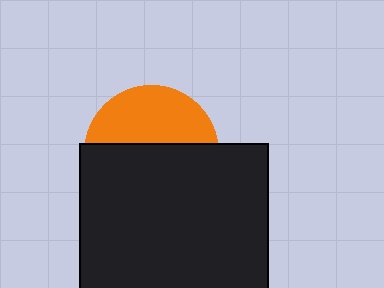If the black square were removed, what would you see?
You would see the complete orange circle.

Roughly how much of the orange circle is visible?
A small part of it is visible (roughly 41%).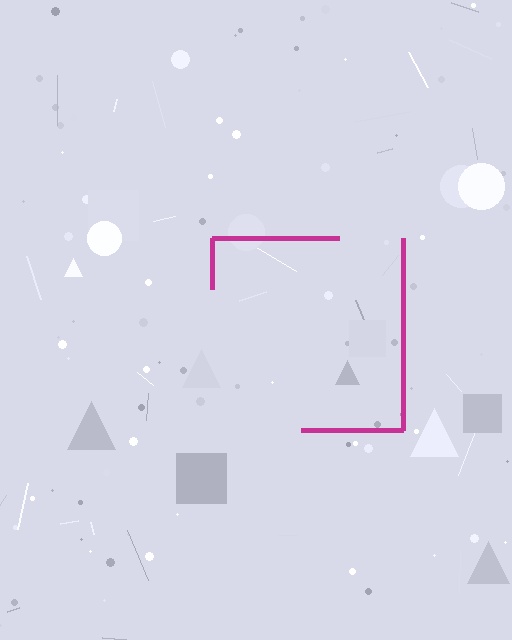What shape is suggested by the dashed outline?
The dashed outline suggests a square.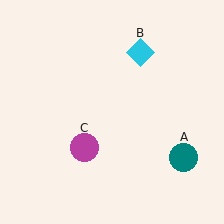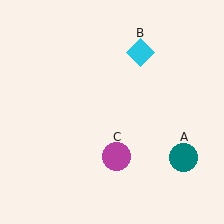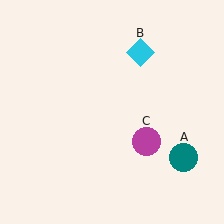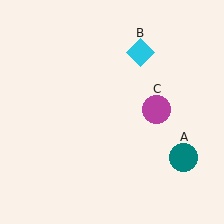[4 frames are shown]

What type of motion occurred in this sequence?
The magenta circle (object C) rotated counterclockwise around the center of the scene.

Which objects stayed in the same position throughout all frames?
Teal circle (object A) and cyan diamond (object B) remained stationary.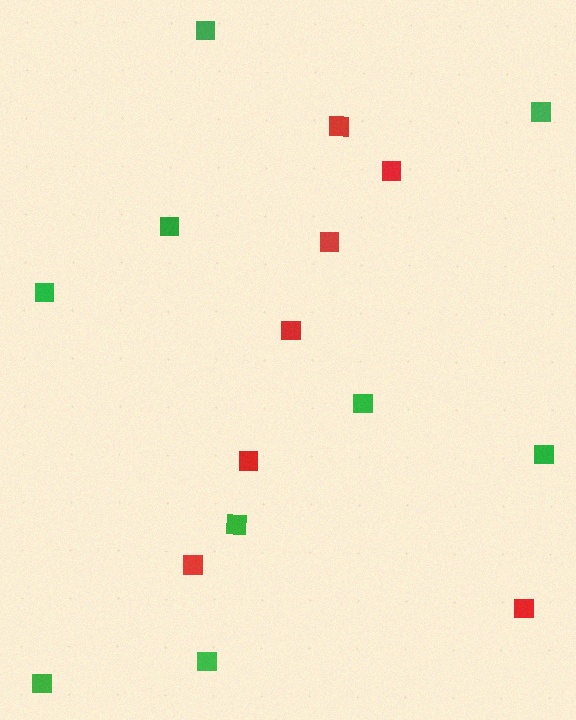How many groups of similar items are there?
There are 2 groups: one group of green squares (9) and one group of red squares (7).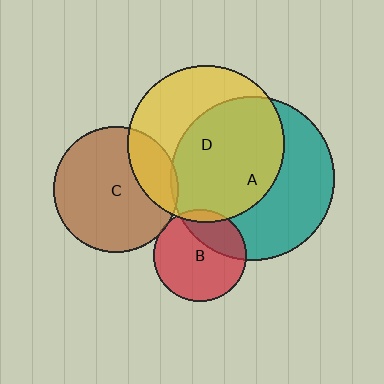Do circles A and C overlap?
Yes.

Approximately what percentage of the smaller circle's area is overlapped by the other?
Approximately 5%.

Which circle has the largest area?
Circle A (teal).